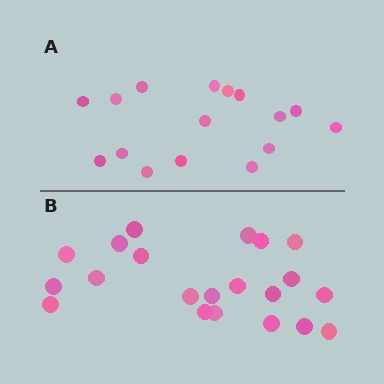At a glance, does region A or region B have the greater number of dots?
Region B (the bottom region) has more dots.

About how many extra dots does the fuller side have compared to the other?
Region B has about 5 more dots than region A.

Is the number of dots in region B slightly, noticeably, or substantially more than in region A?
Region B has noticeably more, but not dramatically so. The ratio is roughly 1.3 to 1.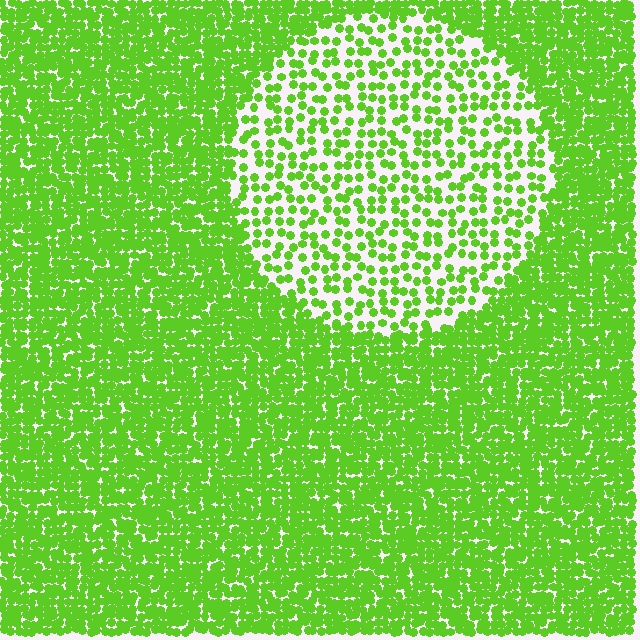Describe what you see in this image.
The image contains small lime elements arranged at two different densities. A circle-shaped region is visible where the elements are less densely packed than the surrounding area.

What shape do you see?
I see a circle.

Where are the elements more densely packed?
The elements are more densely packed outside the circle boundary.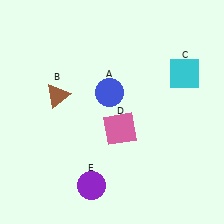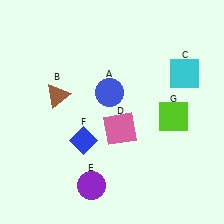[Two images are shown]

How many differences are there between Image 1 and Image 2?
There are 2 differences between the two images.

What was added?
A blue diamond (F), a lime square (G) were added in Image 2.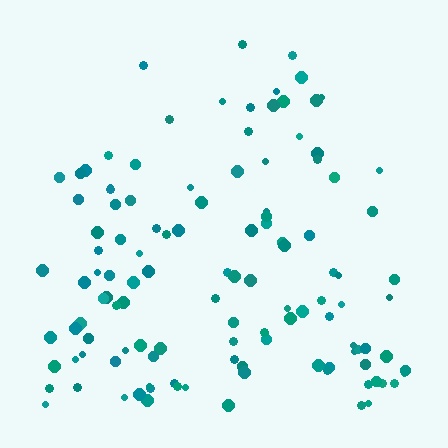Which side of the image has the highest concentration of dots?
The bottom.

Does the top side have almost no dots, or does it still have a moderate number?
Still a moderate number, just noticeably fewer than the bottom.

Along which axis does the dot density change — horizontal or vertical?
Vertical.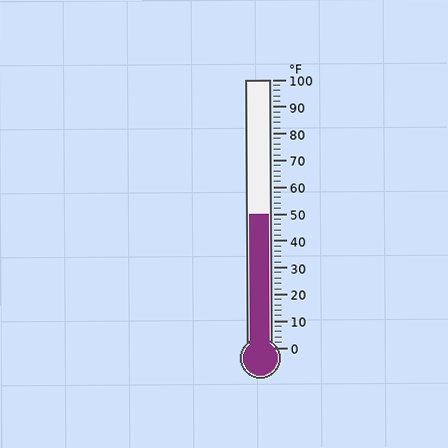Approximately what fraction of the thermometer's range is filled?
The thermometer is filled to approximately 50% of its range.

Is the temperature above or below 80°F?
The temperature is below 80°F.